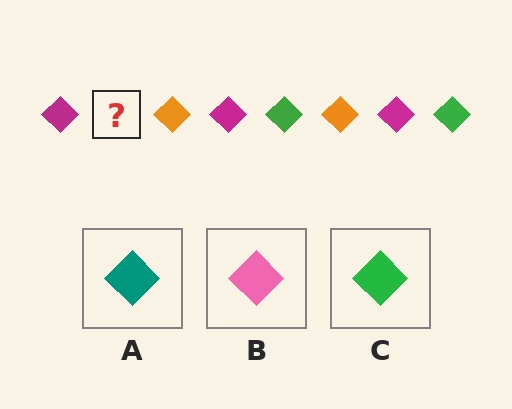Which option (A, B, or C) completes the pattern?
C.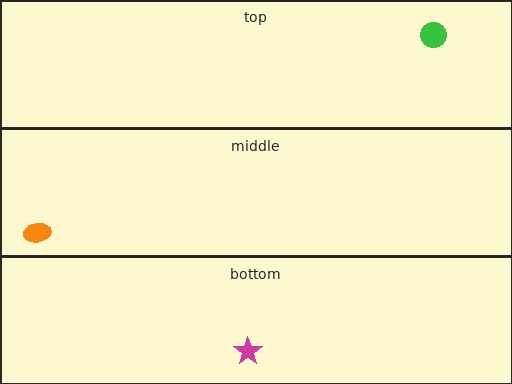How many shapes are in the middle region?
1.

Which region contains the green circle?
The top region.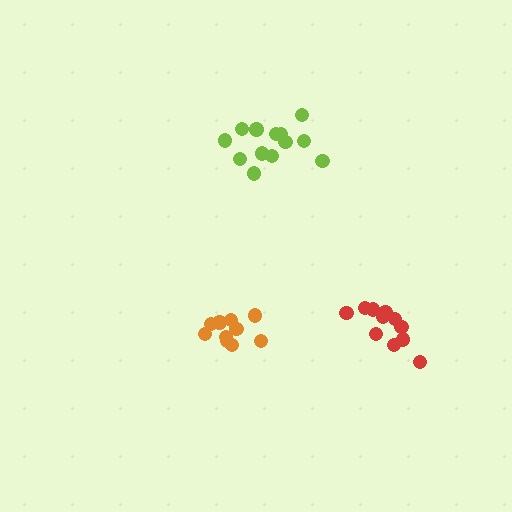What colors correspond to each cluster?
The clusters are colored: red, lime, orange.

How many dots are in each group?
Group 1: 11 dots, Group 2: 13 dots, Group 3: 11 dots (35 total).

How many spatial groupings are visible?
There are 3 spatial groupings.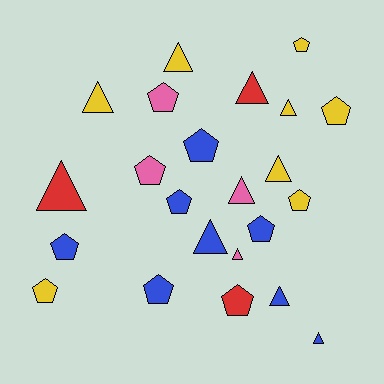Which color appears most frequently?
Yellow, with 8 objects.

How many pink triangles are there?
There are 2 pink triangles.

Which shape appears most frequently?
Pentagon, with 12 objects.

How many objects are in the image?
There are 23 objects.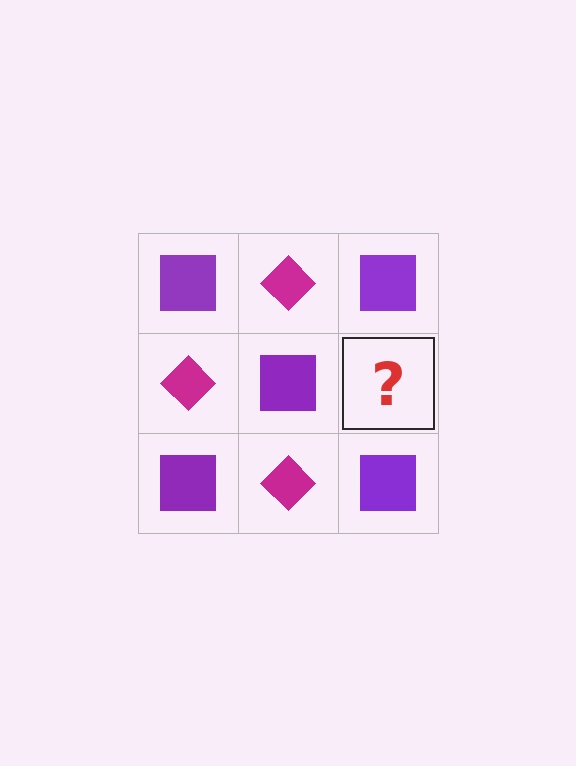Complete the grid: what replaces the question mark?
The question mark should be replaced with a magenta diamond.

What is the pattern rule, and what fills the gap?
The rule is that it alternates purple square and magenta diamond in a checkerboard pattern. The gap should be filled with a magenta diamond.